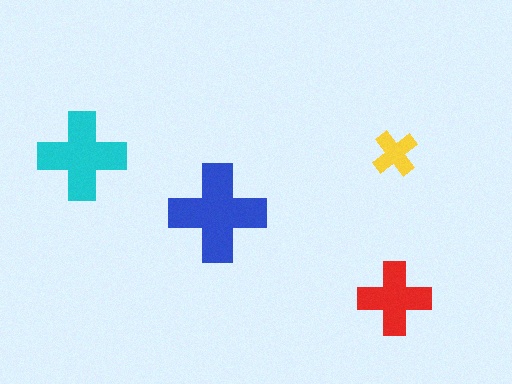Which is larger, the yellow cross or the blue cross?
The blue one.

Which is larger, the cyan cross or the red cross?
The cyan one.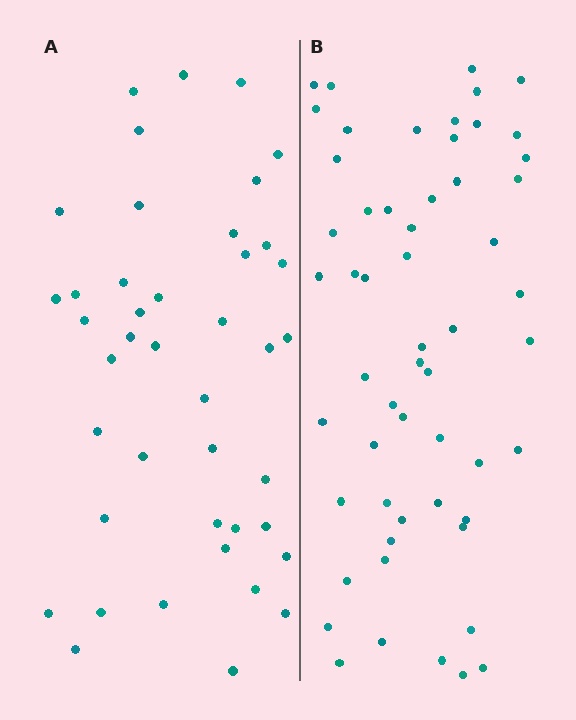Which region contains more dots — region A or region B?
Region B (the right region) has more dots.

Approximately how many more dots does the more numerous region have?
Region B has approximately 15 more dots than region A.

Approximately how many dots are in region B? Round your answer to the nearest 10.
About 60 dots. (The exact count is 56, which rounds to 60.)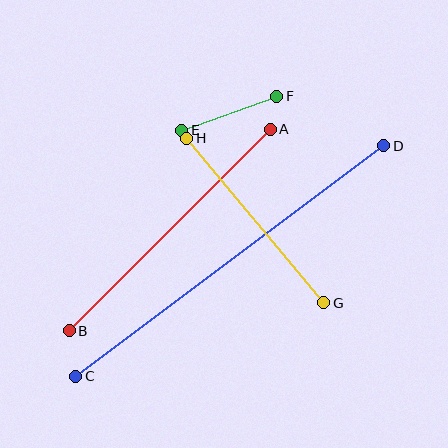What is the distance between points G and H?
The distance is approximately 214 pixels.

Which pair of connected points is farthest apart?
Points C and D are farthest apart.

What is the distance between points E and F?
The distance is approximately 101 pixels.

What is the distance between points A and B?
The distance is approximately 284 pixels.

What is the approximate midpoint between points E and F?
The midpoint is at approximately (229, 113) pixels.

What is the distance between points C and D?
The distance is approximately 385 pixels.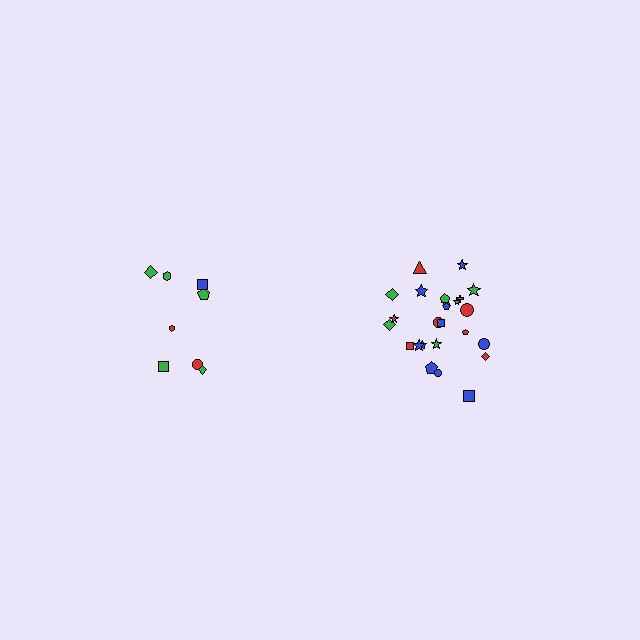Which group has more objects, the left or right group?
The right group.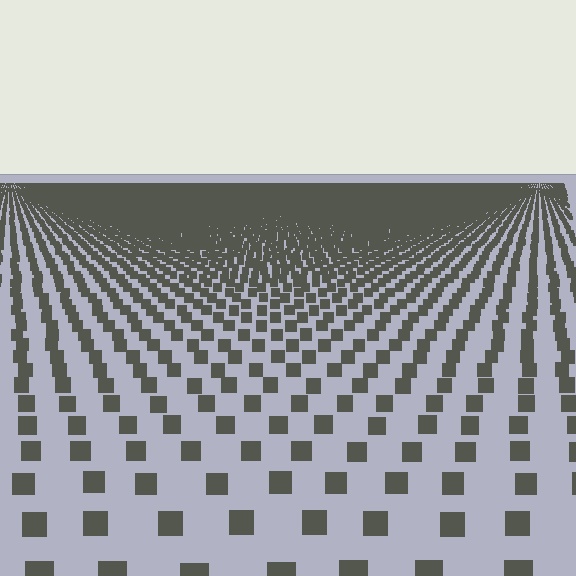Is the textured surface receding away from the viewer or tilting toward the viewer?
The surface is receding away from the viewer. Texture elements get smaller and denser toward the top.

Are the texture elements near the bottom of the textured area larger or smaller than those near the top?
Larger. Near the bottom, elements are closer to the viewer and appear at a bigger on-screen size.